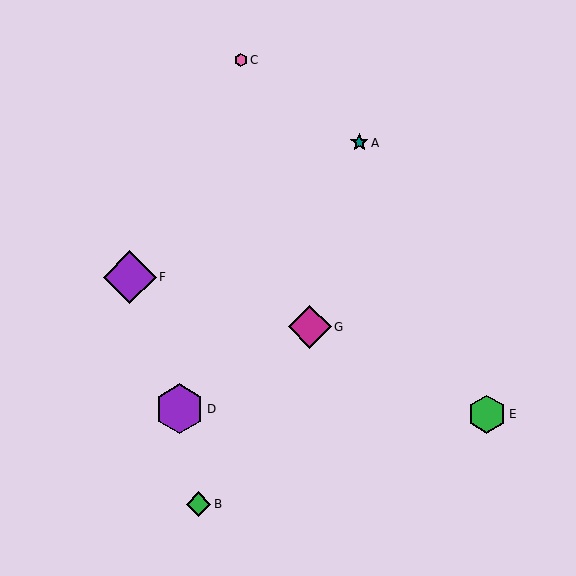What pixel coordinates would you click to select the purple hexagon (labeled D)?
Click at (179, 409) to select the purple hexagon D.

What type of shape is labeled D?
Shape D is a purple hexagon.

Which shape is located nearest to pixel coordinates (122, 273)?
The purple diamond (labeled F) at (130, 277) is nearest to that location.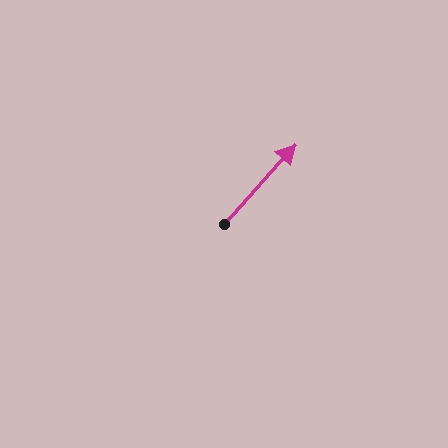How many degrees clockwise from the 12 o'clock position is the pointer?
Approximately 42 degrees.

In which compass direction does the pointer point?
Northeast.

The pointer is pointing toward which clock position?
Roughly 1 o'clock.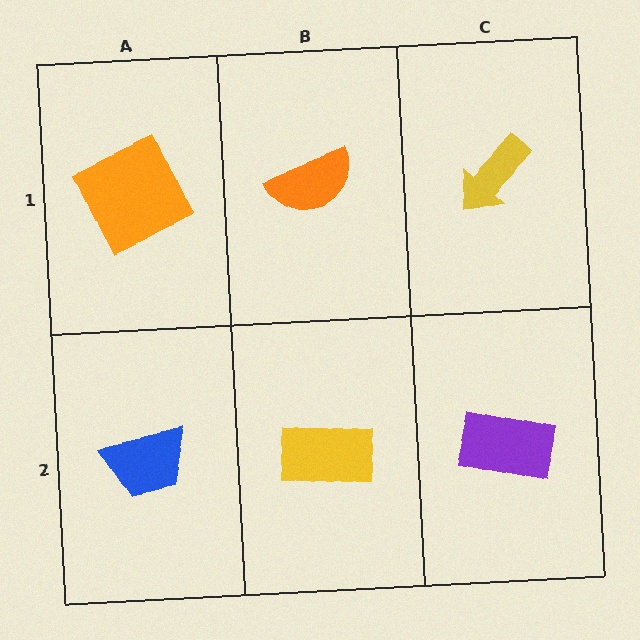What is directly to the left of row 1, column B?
An orange square.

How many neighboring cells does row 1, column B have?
3.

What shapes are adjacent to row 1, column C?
A purple rectangle (row 2, column C), an orange semicircle (row 1, column B).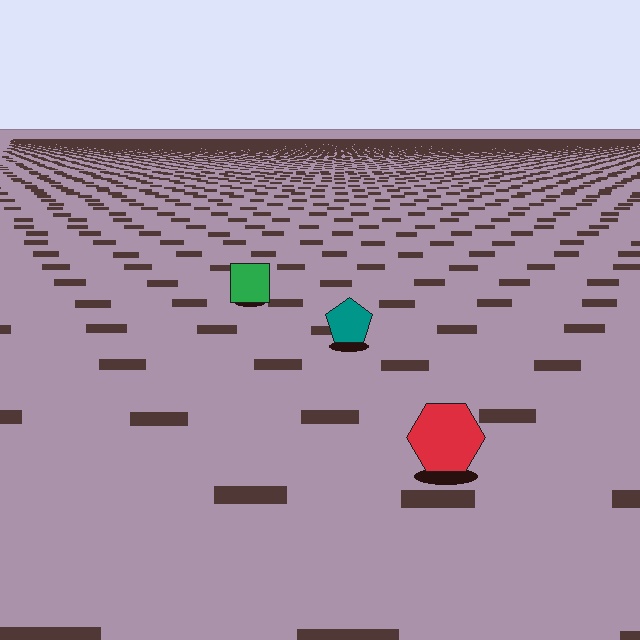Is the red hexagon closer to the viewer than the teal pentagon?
Yes. The red hexagon is closer — you can tell from the texture gradient: the ground texture is coarser near it.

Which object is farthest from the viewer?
The green square is farthest from the viewer. It appears smaller and the ground texture around it is denser.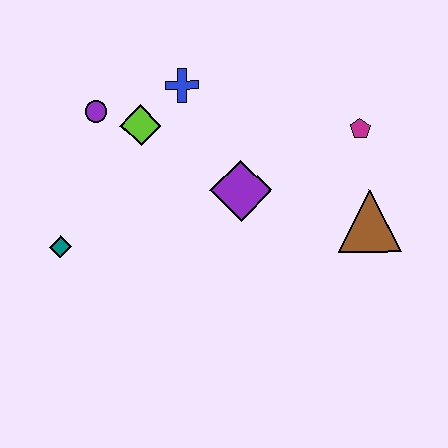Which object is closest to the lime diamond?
The purple circle is closest to the lime diamond.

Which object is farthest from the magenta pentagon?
The teal diamond is farthest from the magenta pentagon.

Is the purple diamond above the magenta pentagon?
No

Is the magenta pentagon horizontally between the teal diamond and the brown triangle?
Yes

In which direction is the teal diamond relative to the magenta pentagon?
The teal diamond is to the left of the magenta pentagon.